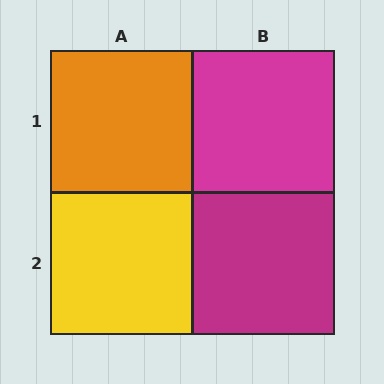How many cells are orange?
1 cell is orange.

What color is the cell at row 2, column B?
Magenta.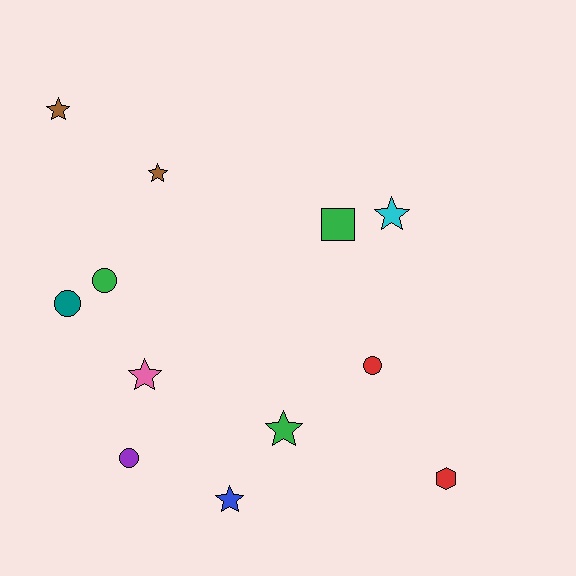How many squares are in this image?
There is 1 square.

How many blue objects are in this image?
There is 1 blue object.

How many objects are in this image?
There are 12 objects.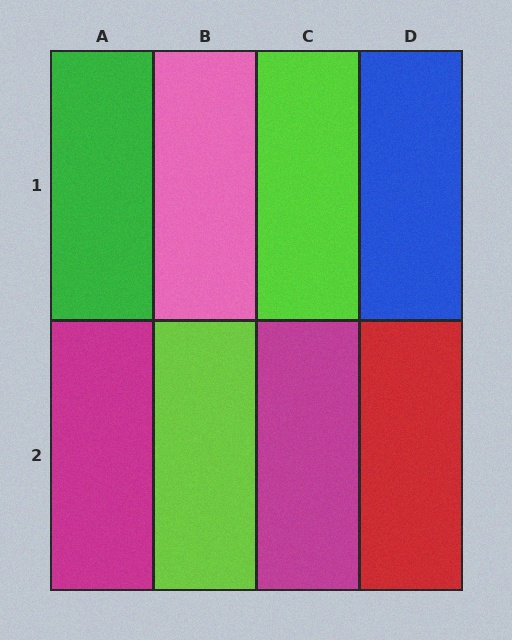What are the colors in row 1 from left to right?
Green, pink, lime, blue.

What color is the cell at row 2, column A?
Magenta.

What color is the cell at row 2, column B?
Lime.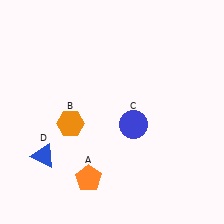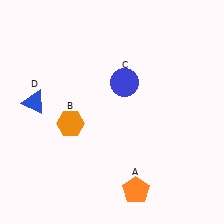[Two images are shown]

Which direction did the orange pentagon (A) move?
The orange pentagon (A) moved right.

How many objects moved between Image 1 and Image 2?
3 objects moved between the two images.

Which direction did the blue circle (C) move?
The blue circle (C) moved up.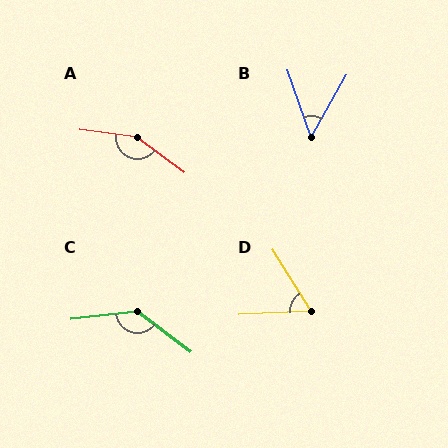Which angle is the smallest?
B, at approximately 49 degrees.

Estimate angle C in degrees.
Approximately 136 degrees.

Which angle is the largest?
A, at approximately 150 degrees.